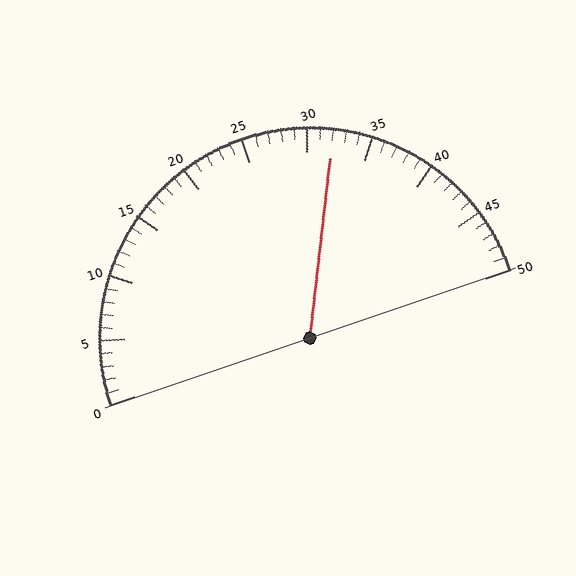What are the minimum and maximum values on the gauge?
The gauge ranges from 0 to 50.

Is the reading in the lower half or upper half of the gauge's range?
The reading is in the upper half of the range (0 to 50).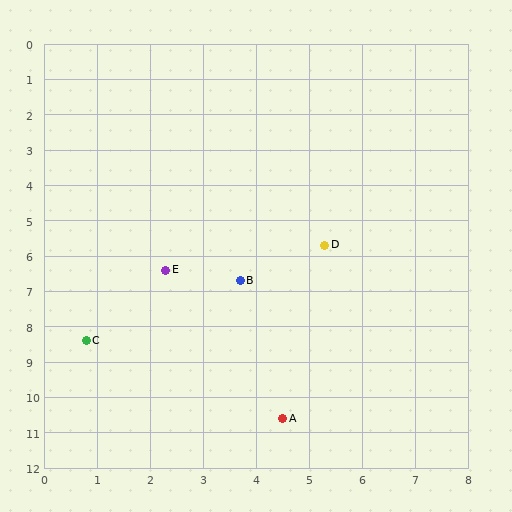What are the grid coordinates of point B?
Point B is at approximately (3.7, 6.7).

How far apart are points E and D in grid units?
Points E and D are about 3.1 grid units apart.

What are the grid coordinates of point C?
Point C is at approximately (0.8, 8.4).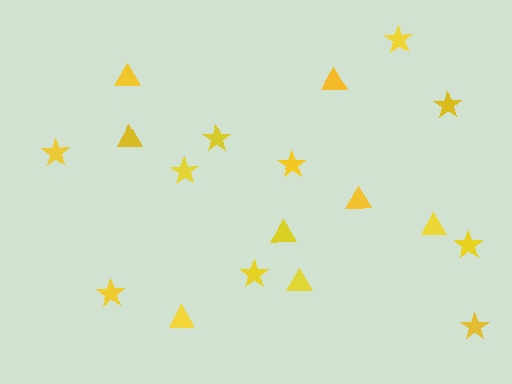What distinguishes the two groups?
There are 2 groups: one group of triangles (8) and one group of stars (10).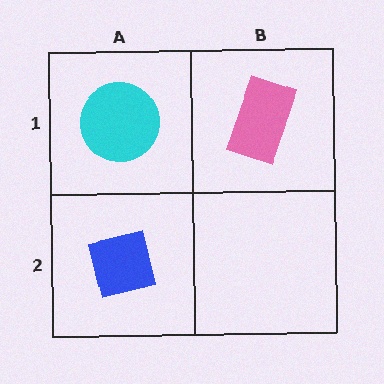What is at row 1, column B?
A pink rectangle.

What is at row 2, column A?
A blue square.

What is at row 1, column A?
A cyan circle.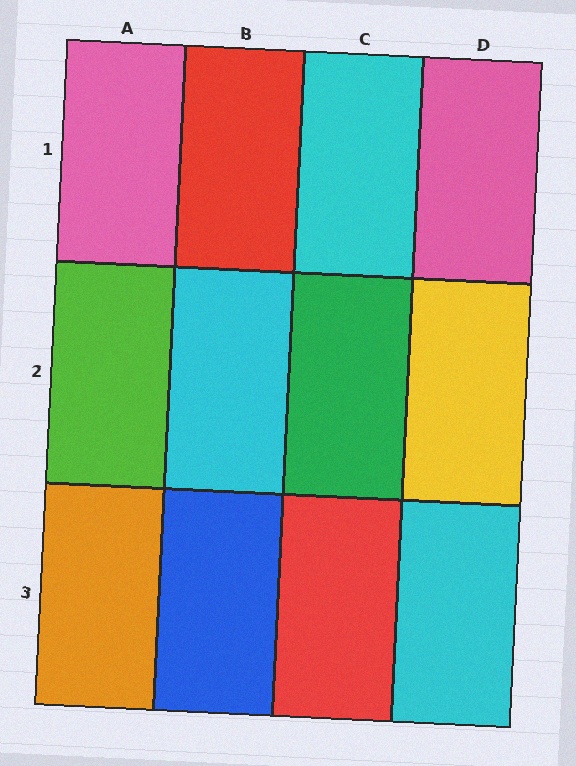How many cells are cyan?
3 cells are cyan.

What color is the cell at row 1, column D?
Pink.